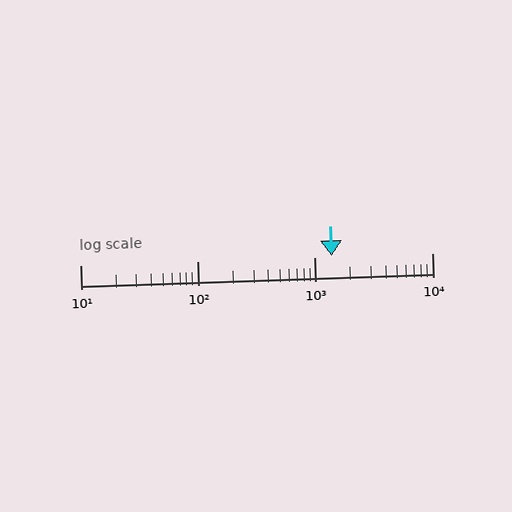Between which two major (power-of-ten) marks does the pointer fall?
The pointer is between 1000 and 10000.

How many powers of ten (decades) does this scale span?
The scale spans 3 decades, from 10 to 10000.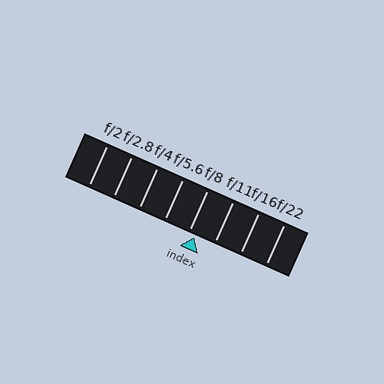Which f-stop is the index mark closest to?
The index mark is closest to f/8.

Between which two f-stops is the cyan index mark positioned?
The index mark is between f/8 and f/11.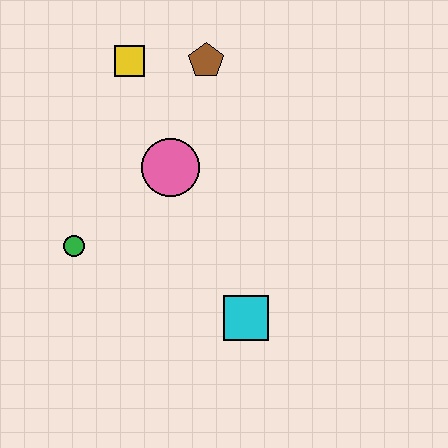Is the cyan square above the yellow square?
No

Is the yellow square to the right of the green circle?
Yes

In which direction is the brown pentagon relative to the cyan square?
The brown pentagon is above the cyan square.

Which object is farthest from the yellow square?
The cyan square is farthest from the yellow square.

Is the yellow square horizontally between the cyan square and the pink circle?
No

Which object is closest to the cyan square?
The pink circle is closest to the cyan square.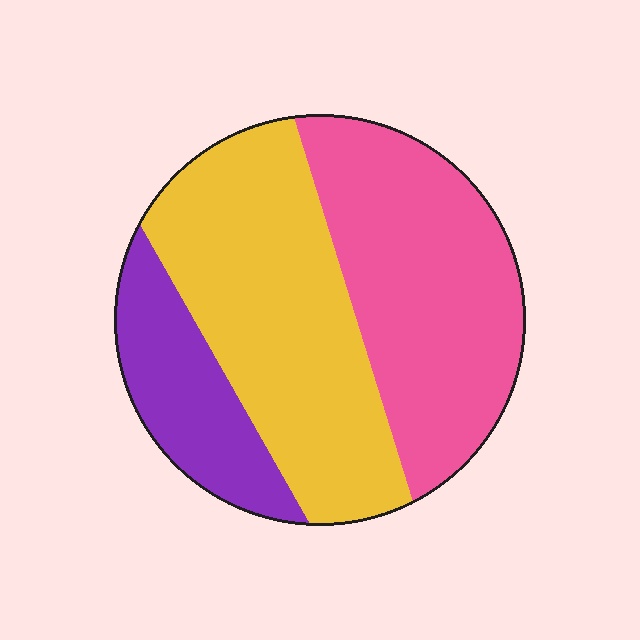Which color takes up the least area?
Purple, at roughly 20%.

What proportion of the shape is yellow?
Yellow takes up about two fifths (2/5) of the shape.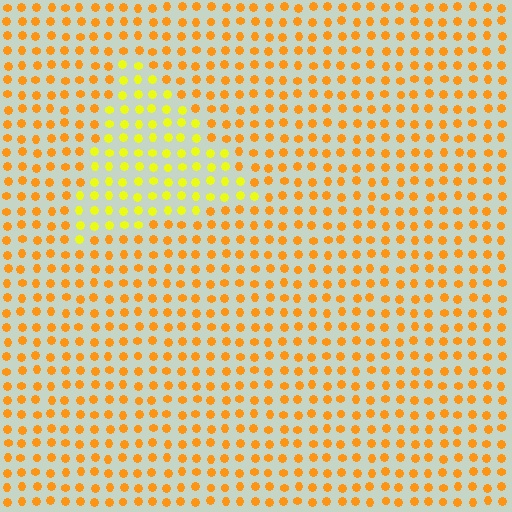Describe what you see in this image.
The image is filled with small orange elements in a uniform arrangement. A triangle-shaped region is visible where the elements are tinted to a slightly different hue, forming a subtle color boundary.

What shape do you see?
I see a triangle.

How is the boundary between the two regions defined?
The boundary is defined purely by a slight shift in hue (about 32 degrees). Spacing, size, and orientation are identical on both sides.